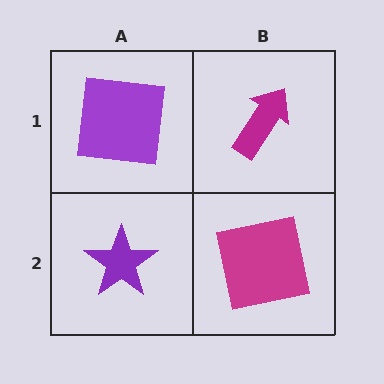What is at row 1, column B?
A magenta arrow.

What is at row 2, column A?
A purple star.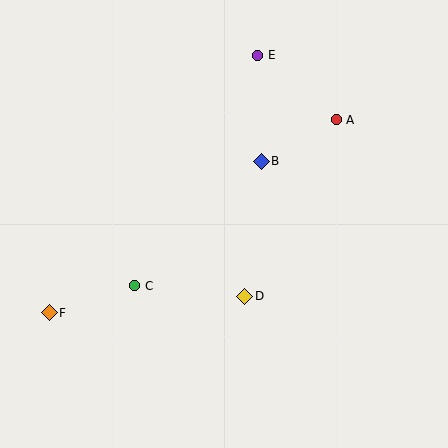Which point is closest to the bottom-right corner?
Point D is closest to the bottom-right corner.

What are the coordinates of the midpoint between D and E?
The midpoint between D and E is at (251, 176).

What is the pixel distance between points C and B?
The distance between C and B is 177 pixels.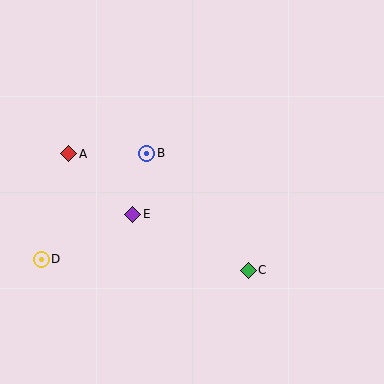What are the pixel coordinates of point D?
Point D is at (41, 259).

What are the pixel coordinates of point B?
Point B is at (147, 153).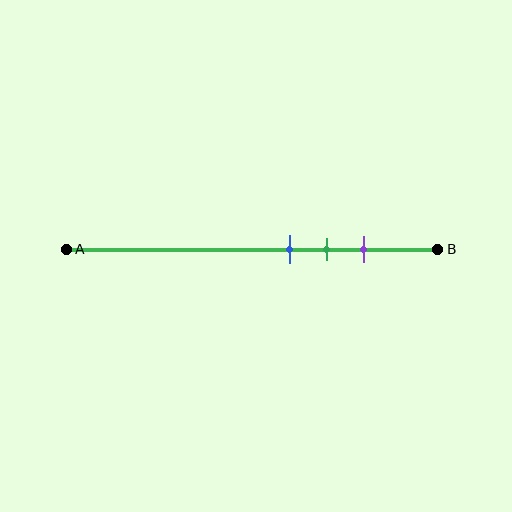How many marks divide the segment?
There are 3 marks dividing the segment.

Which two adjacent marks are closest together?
The blue and green marks are the closest adjacent pair.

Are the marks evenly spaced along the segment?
Yes, the marks are approximately evenly spaced.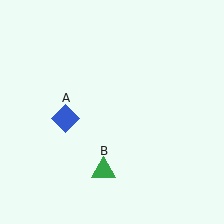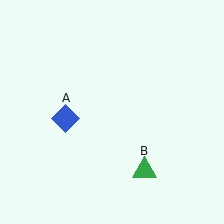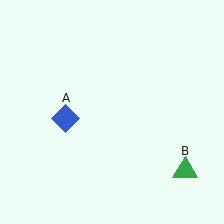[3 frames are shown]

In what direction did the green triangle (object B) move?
The green triangle (object B) moved right.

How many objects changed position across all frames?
1 object changed position: green triangle (object B).